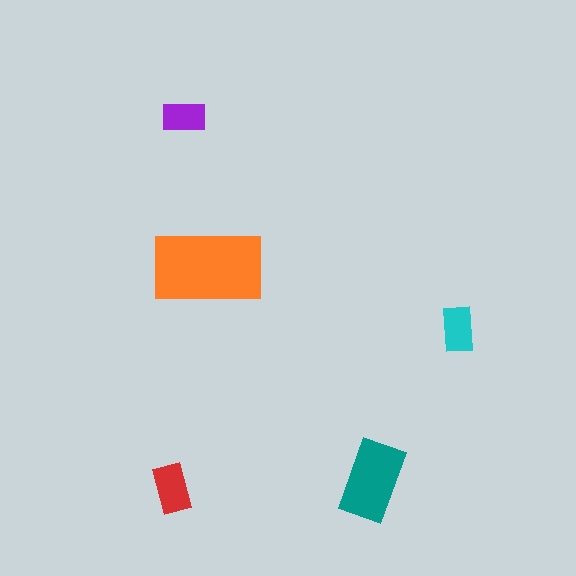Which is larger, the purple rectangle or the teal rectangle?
The teal one.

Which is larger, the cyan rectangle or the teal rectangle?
The teal one.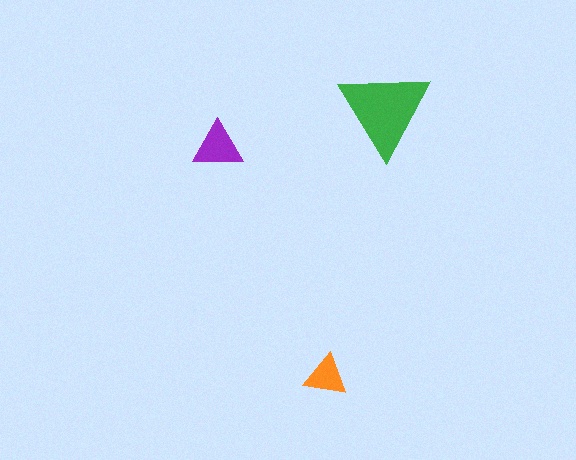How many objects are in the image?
There are 3 objects in the image.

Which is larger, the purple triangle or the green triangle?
The green one.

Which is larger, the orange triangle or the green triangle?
The green one.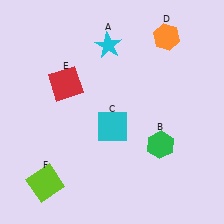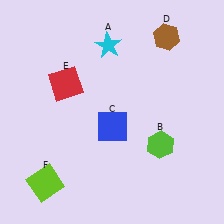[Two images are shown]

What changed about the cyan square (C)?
In Image 1, C is cyan. In Image 2, it changed to blue.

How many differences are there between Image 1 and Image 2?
There are 3 differences between the two images.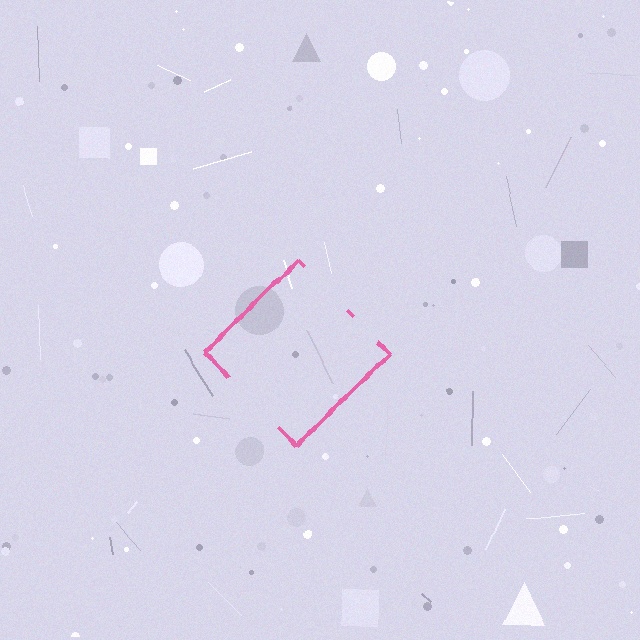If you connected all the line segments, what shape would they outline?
They would outline a diamond.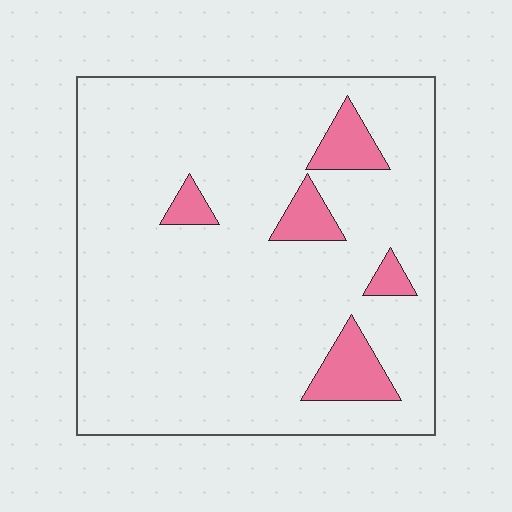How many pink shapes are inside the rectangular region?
5.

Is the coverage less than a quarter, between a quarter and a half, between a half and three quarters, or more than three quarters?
Less than a quarter.